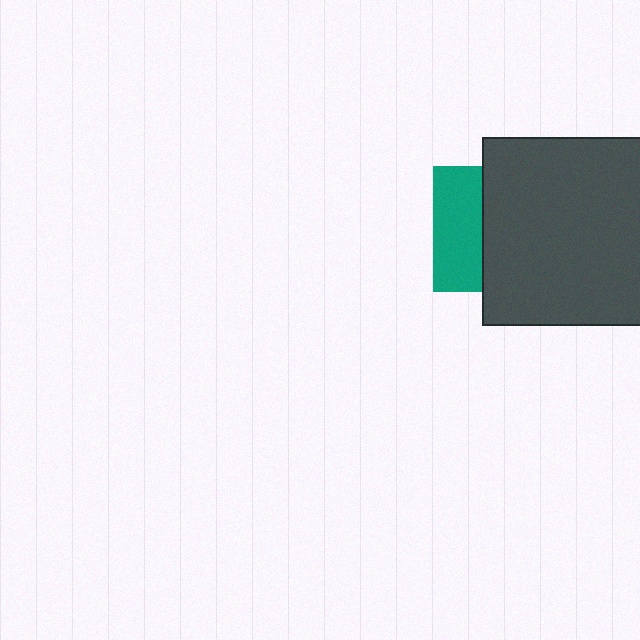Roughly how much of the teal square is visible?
A small part of it is visible (roughly 38%).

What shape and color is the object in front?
The object in front is a dark gray square.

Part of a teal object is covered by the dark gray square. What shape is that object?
It is a square.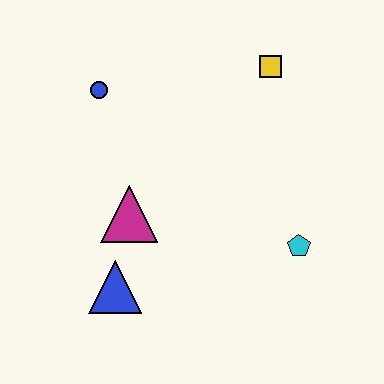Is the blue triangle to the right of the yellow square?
No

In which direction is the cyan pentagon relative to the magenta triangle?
The cyan pentagon is to the right of the magenta triangle.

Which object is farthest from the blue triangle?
The yellow square is farthest from the blue triangle.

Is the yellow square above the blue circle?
Yes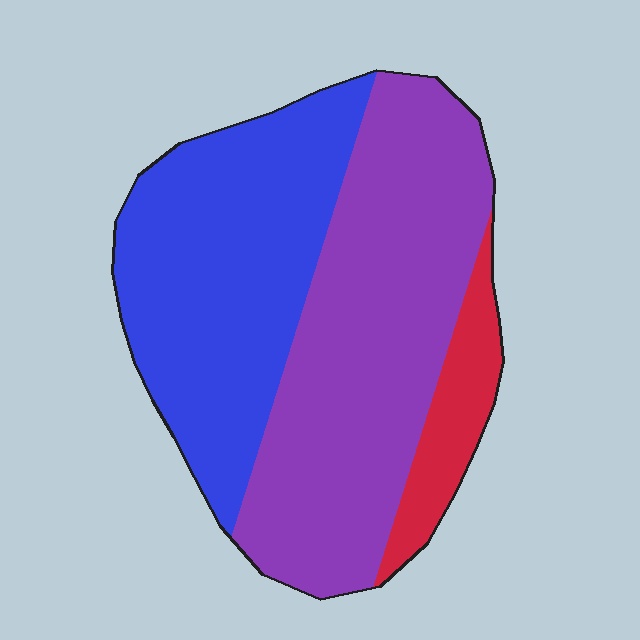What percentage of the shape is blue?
Blue covers roughly 40% of the shape.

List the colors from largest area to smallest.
From largest to smallest: purple, blue, red.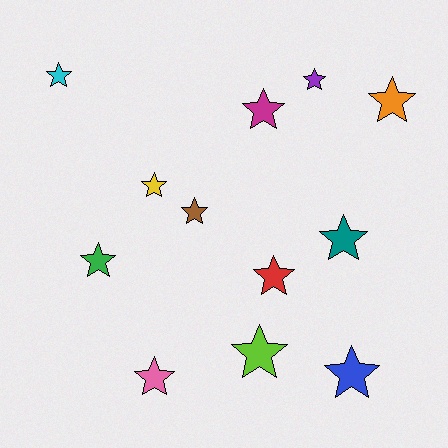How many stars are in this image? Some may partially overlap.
There are 12 stars.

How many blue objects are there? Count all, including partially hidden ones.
There is 1 blue object.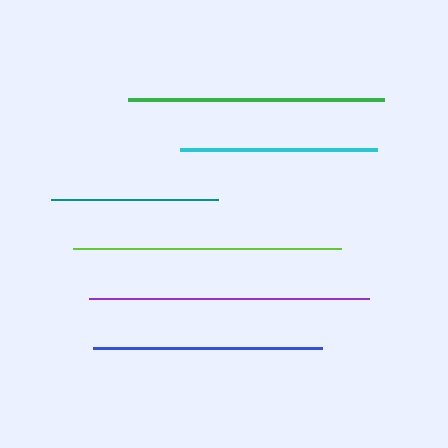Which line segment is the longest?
The purple line is the longest at approximately 280 pixels.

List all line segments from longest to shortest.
From longest to shortest: purple, lime, green, blue, cyan, teal.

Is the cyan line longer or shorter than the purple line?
The purple line is longer than the cyan line.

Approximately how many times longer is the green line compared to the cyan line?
The green line is approximately 1.3 times the length of the cyan line.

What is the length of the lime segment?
The lime segment is approximately 268 pixels long.